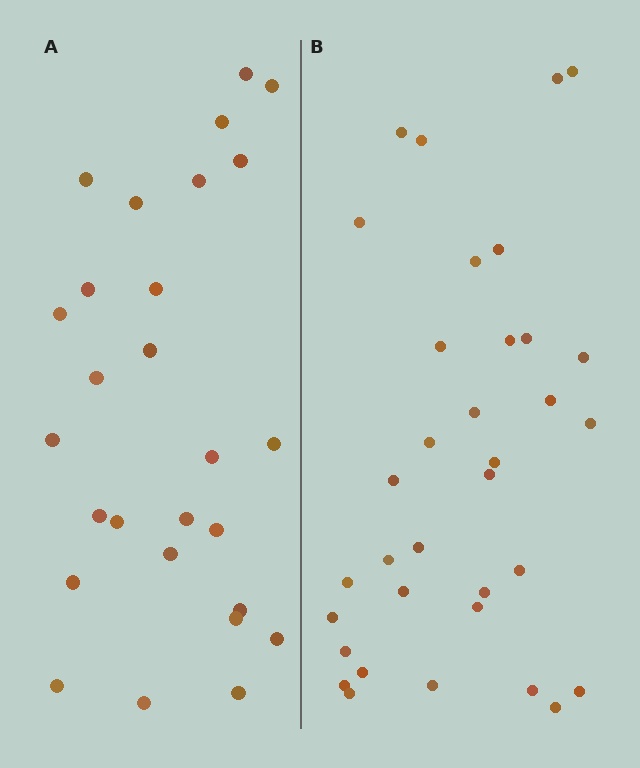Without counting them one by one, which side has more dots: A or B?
Region B (the right region) has more dots.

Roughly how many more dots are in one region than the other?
Region B has roughly 8 or so more dots than region A.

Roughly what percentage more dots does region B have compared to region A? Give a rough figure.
About 25% more.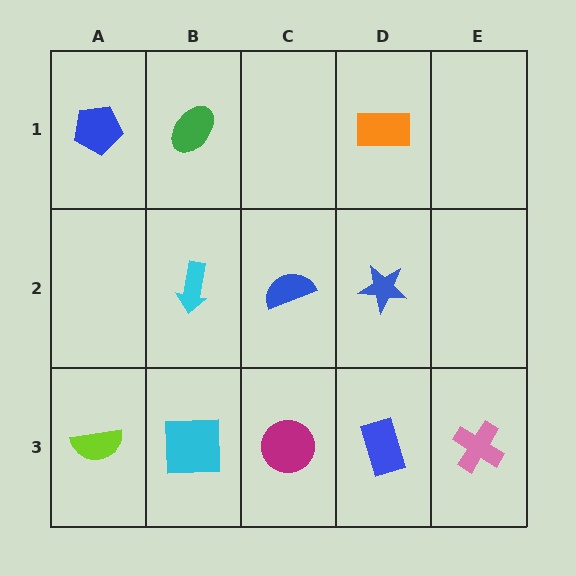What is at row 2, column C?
A blue semicircle.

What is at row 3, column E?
A pink cross.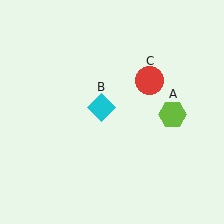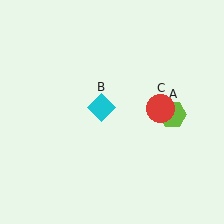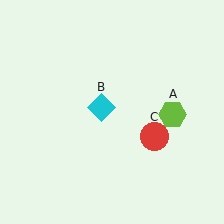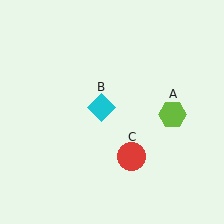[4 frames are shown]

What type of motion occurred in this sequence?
The red circle (object C) rotated clockwise around the center of the scene.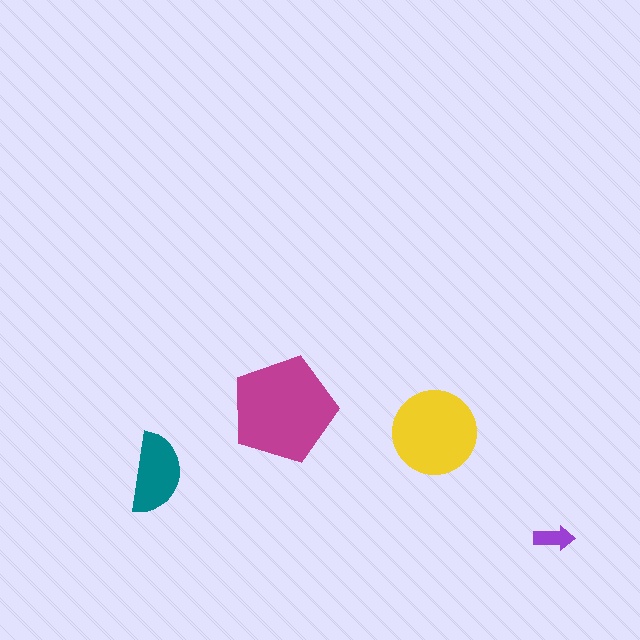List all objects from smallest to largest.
The purple arrow, the teal semicircle, the yellow circle, the magenta pentagon.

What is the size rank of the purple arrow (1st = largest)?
4th.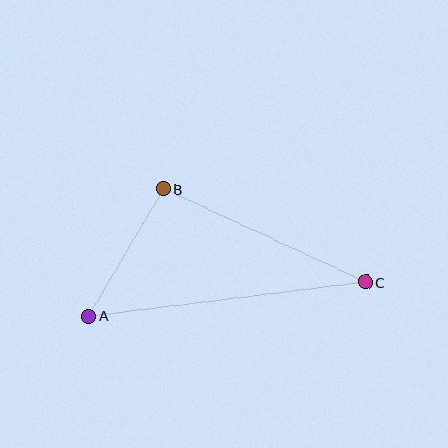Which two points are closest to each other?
Points A and B are closest to each other.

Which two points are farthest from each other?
Points A and C are farthest from each other.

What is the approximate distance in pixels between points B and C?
The distance between B and C is approximately 223 pixels.